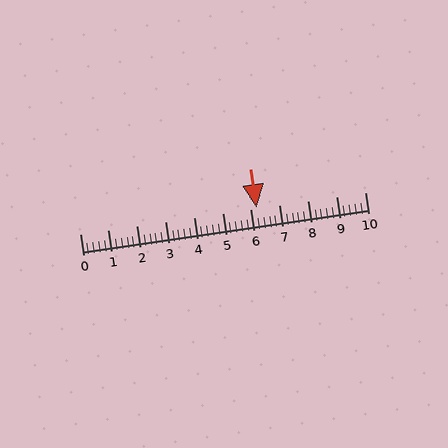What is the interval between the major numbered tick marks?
The major tick marks are spaced 1 units apart.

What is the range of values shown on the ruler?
The ruler shows values from 0 to 10.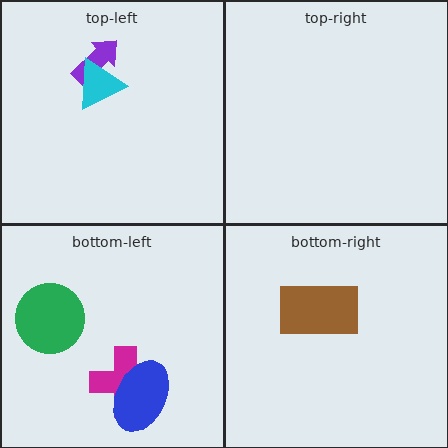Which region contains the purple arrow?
The top-left region.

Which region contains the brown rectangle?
The bottom-right region.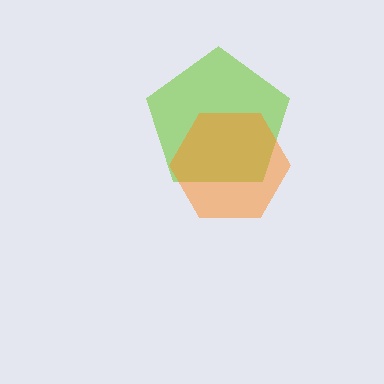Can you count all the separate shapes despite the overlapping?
Yes, there are 2 separate shapes.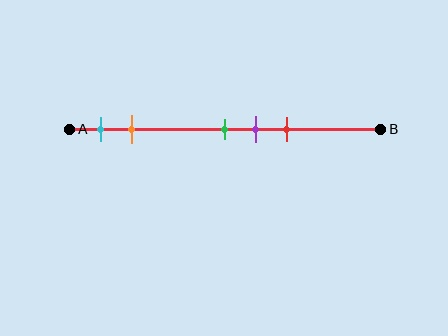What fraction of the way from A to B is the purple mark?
The purple mark is approximately 60% (0.6) of the way from A to B.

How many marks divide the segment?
There are 5 marks dividing the segment.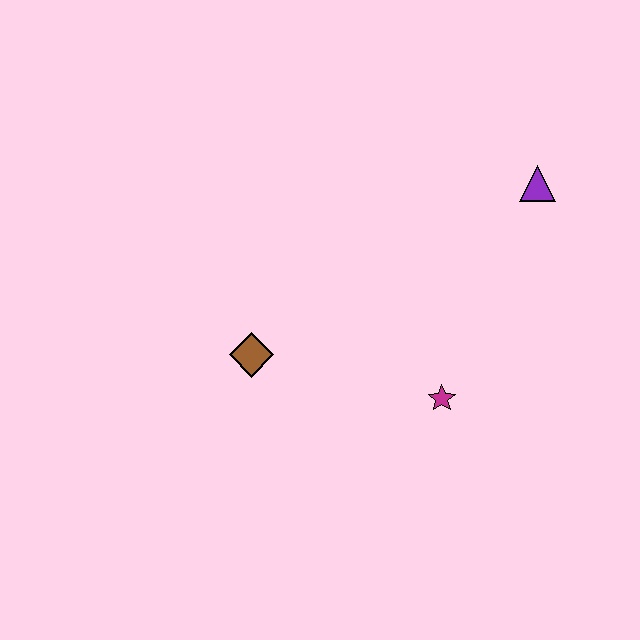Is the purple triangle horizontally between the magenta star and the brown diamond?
No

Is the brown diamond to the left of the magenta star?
Yes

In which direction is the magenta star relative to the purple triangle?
The magenta star is below the purple triangle.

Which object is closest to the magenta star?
The brown diamond is closest to the magenta star.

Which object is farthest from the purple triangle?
The brown diamond is farthest from the purple triangle.